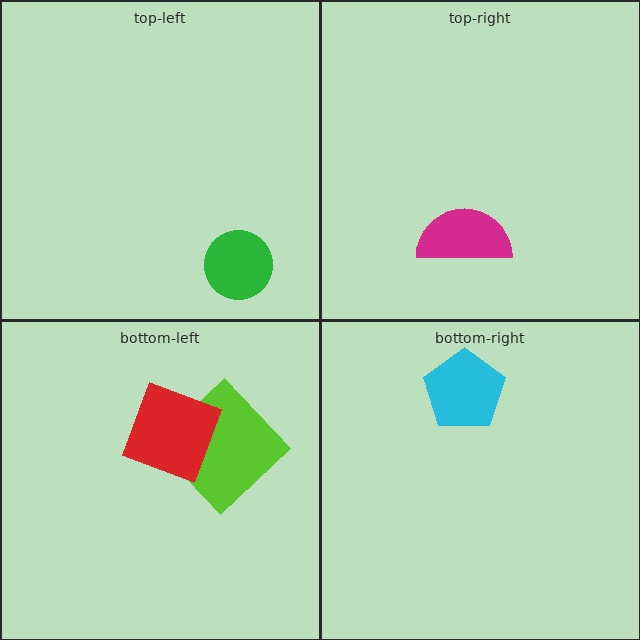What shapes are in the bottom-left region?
The lime diamond, the red diamond.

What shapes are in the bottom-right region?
The cyan pentagon.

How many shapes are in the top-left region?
1.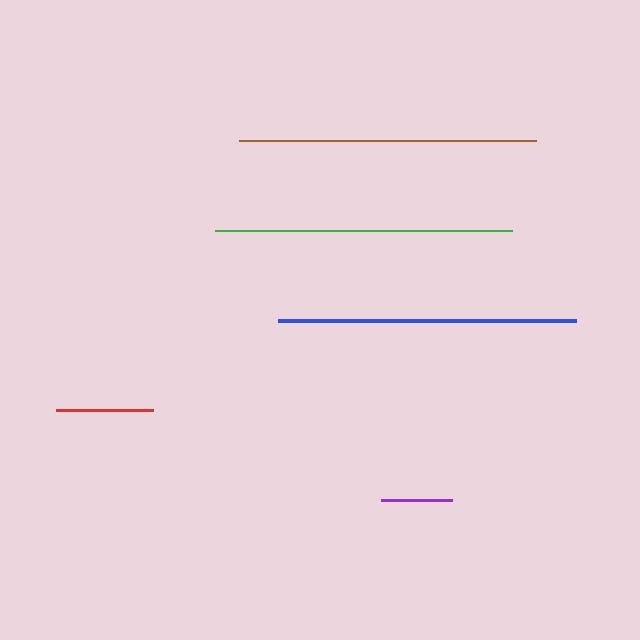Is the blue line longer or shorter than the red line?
The blue line is longer than the red line.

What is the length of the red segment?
The red segment is approximately 96 pixels long.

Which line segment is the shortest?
The purple line is the shortest at approximately 72 pixels.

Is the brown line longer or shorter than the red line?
The brown line is longer than the red line.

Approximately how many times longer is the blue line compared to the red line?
The blue line is approximately 3.1 times the length of the red line.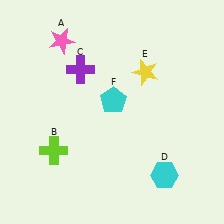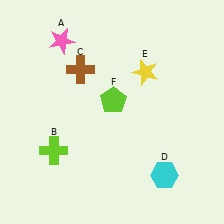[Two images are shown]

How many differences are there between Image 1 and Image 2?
There are 2 differences between the two images.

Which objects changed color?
C changed from purple to brown. F changed from cyan to lime.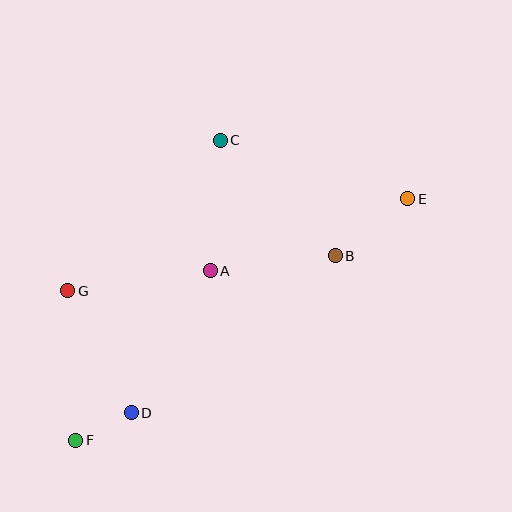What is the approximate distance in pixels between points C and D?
The distance between C and D is approximately 287 pixels.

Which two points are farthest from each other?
Points E and F are farthest from each other.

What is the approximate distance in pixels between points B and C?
The distance between B and C is approximately 163 pixels.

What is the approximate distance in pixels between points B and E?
The distance between B and E is approximately 92 pixels.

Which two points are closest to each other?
Points D and F are closest to each other.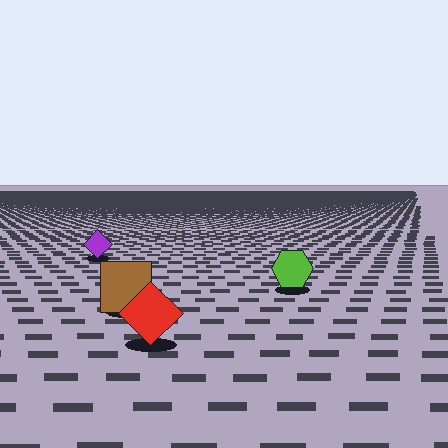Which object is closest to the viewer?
The red diamond is closest. The texture marks near it are larger and more spread out.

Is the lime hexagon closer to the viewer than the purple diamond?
Yes. The lime hexagon is closer — you can tell from the texture gradient: the ground texture is coarser near it.